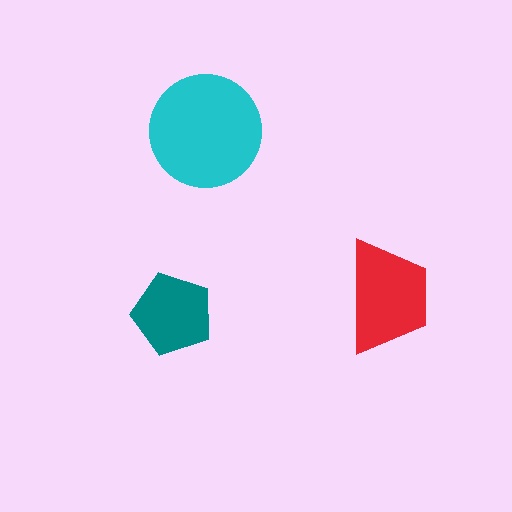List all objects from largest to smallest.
The cyan circle, the red trapezoid, the teal pentagon.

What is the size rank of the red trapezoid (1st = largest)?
2nd.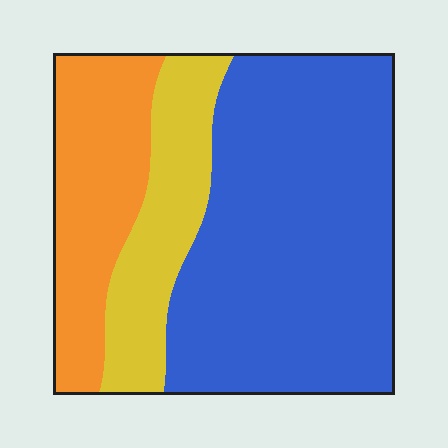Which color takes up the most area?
Blue, at roughly 60%.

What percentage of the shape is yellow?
Yellow takes up about one fifth (1/5) of the shape.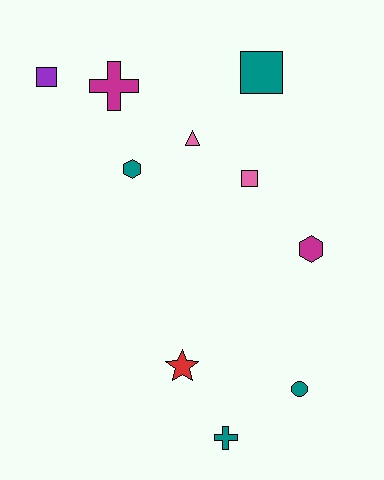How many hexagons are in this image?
There are 2 hexagons.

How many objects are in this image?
There are 10 objects.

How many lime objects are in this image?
There are no lime objects.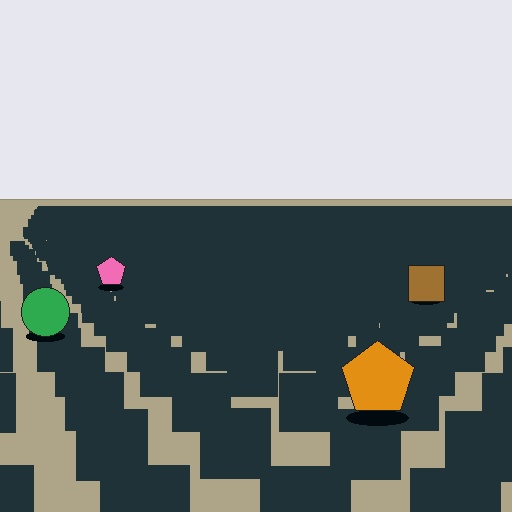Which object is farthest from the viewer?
The pink pentagon is farthest from the viewer. It appears smaller and the ground texture around it is denser.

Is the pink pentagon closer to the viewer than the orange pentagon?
No. The orange pentagon is closer — you can tell from the texture gradient: the ground texture is coarser near it.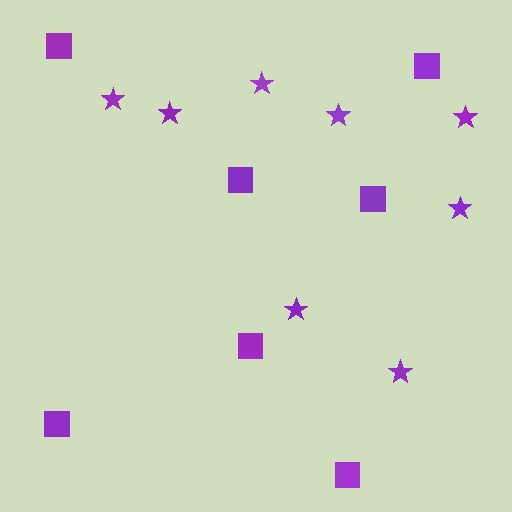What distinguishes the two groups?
There are 2 groups: one group of squares (7) and one group of stars (8).